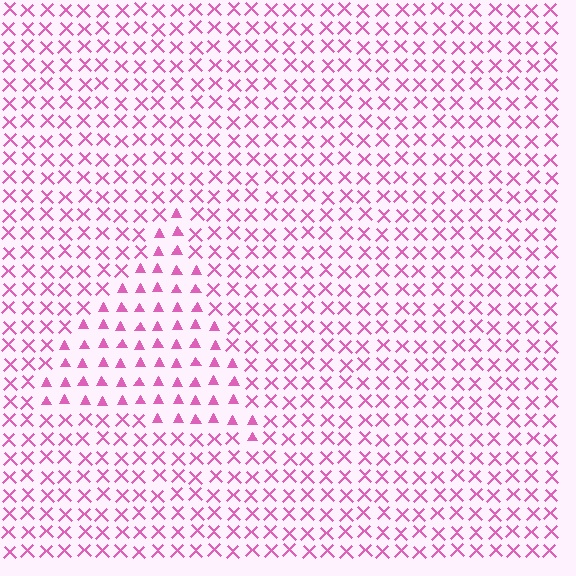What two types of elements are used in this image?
The image uses triangles inside the triangle region and X marks outside it.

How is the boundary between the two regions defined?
The boundary is defined by a change in element shape: triangles inside vs. X marks outside. All elements share the same color and spacing.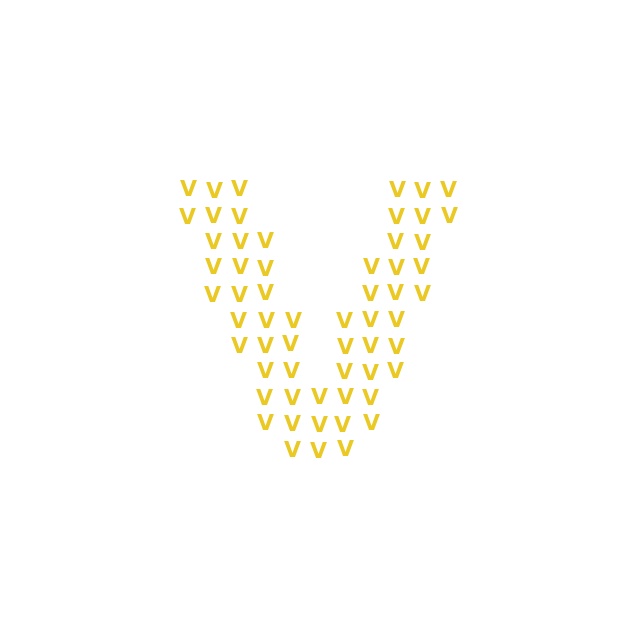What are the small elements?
The small elements are letter V's.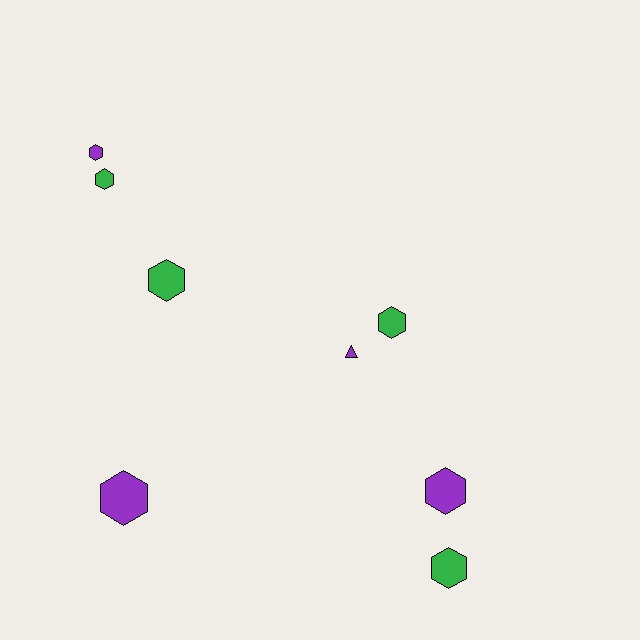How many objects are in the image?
There are 8 objects.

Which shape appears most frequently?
Hexagon, with 7 objects.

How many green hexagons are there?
There are 4 green hexagons.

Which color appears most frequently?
Purple, with 4 objects.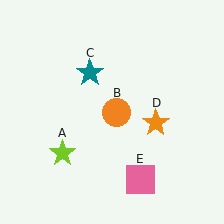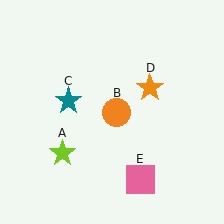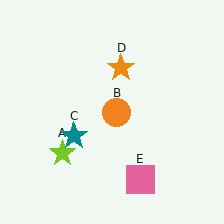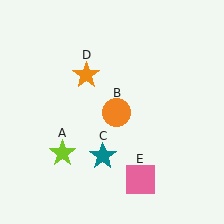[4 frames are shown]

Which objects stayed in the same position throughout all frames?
Lime star (object A) and orange circle (object B) and pink square (object E) remained stationary.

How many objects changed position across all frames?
2 objects changed position: teal star (object C), orange star (object D).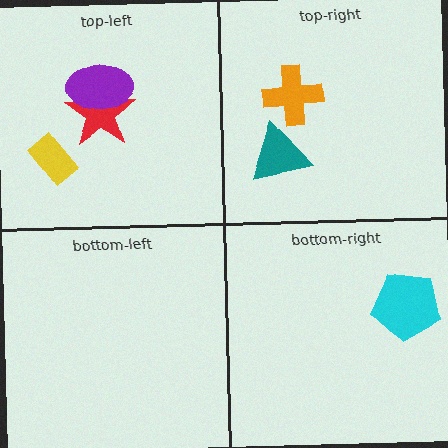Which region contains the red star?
The top-left region.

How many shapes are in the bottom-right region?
1.